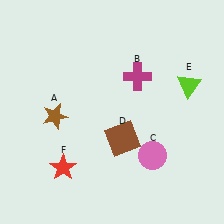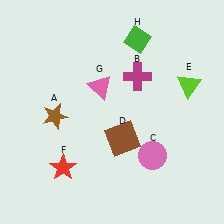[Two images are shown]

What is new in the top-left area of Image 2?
A pink triangle (G) was added in the top-left area of Image 2.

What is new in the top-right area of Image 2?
A green diamond (H) was added in the top-right area of Image 2.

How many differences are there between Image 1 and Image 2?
There are 2 differences between the two images.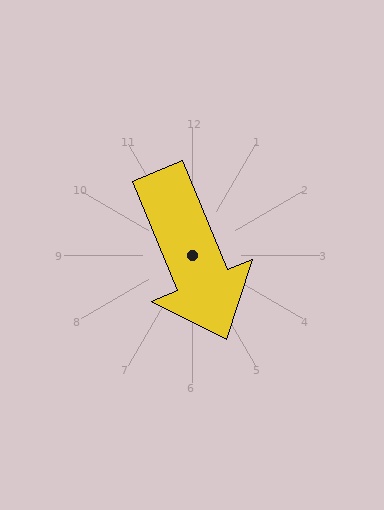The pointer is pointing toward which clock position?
Roughly 5 o'clock.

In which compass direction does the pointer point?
South.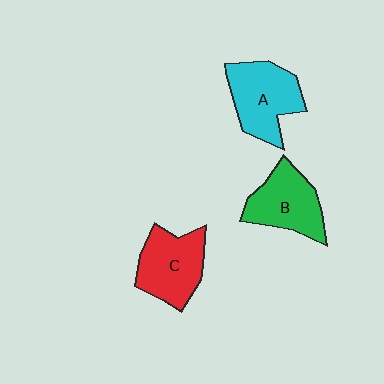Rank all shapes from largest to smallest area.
From largest to smallest: A (cyan), C (red), B (green).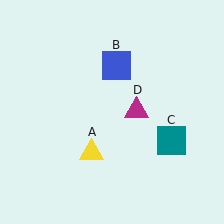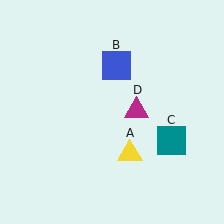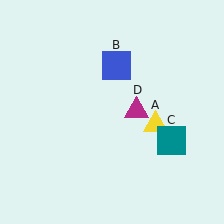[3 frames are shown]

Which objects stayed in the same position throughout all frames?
Blue square (object B) and teal square (object C) and magenta triangle (object D) remained stationary.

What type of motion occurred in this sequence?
The yellow triangle (object A) rotated counterclockwise around the center of the scene.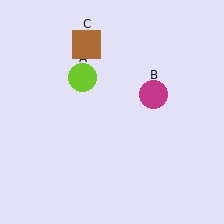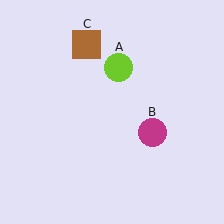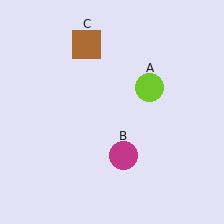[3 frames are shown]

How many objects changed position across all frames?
2 objects changed position: lime circle (object A), magenta circle (object B).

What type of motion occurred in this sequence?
The lime circle (object A), magenta circle (object B) rotated clockwise around the center of the scene.